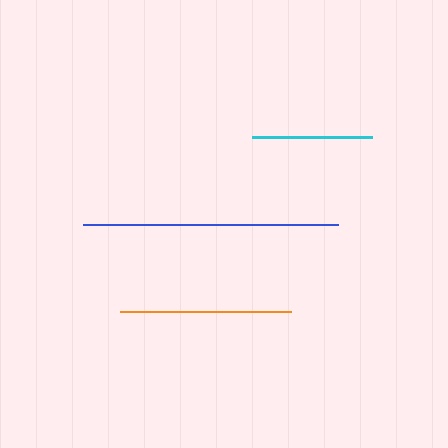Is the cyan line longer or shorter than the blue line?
The blue line is longer than the cyan line.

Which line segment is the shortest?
The cyan line is the shortest at approximately 120 pixels.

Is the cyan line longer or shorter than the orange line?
The orange line is longer than the cyan line.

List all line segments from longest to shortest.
From longest to shortest: blue, orange, cyan.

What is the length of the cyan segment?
The cyan segment is approximately 120 pixels long.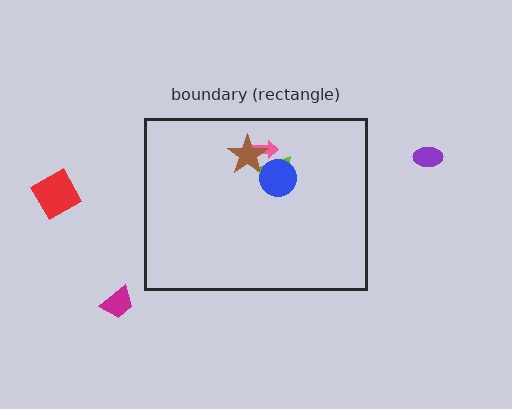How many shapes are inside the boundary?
4 inside, 3 outside.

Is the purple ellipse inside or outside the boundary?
Outside.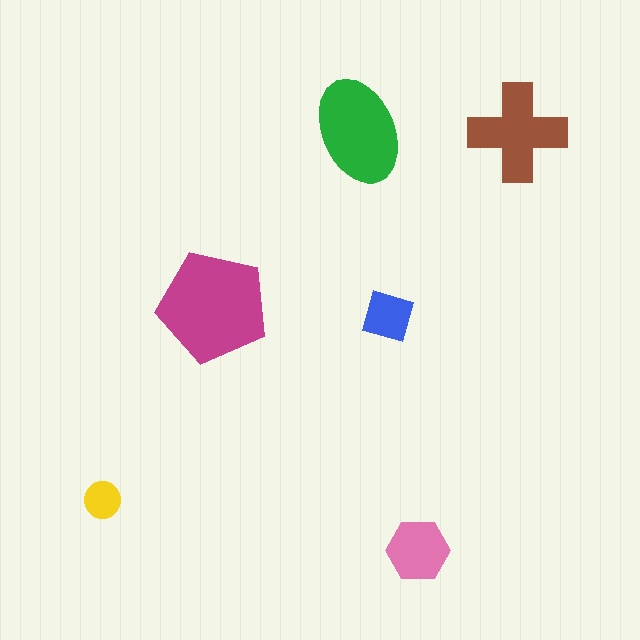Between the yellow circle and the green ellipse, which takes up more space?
The green ellipse.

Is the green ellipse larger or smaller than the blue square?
Larger.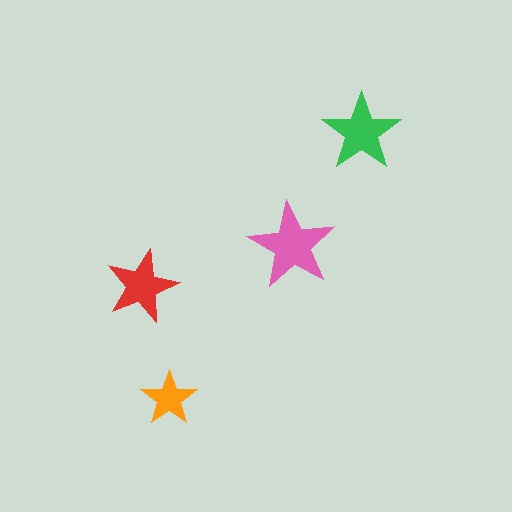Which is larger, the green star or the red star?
The green one.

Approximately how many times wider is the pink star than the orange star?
About 1.5 times wider.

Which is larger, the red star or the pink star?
The pink one.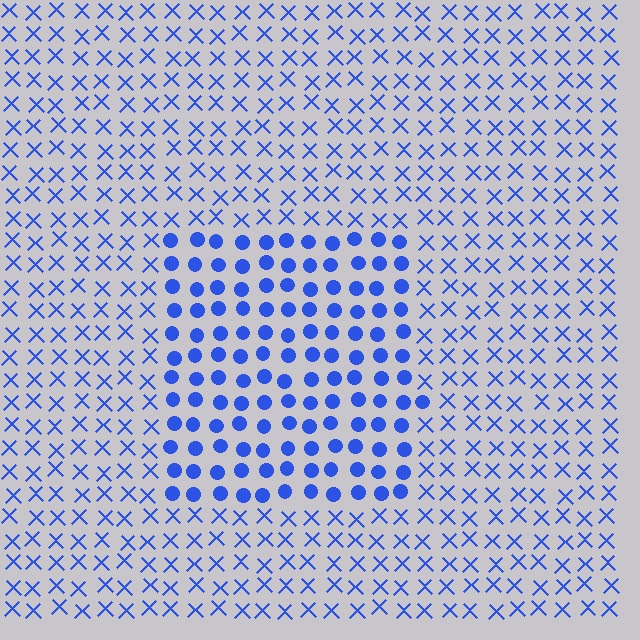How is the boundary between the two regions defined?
The boundary is defined by a change in element shape: circles inside vs. X marks outside. All elements share the same color and spacing.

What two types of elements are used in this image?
The image uses circles inside the rectangle region and X marks outside it.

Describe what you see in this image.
The image is filled with small blue elements arranged in a uniform grid. A rectangle-shaped region contains circles, while the surrounding area contains X marks. The boundary is defined purely by the change in element shape.